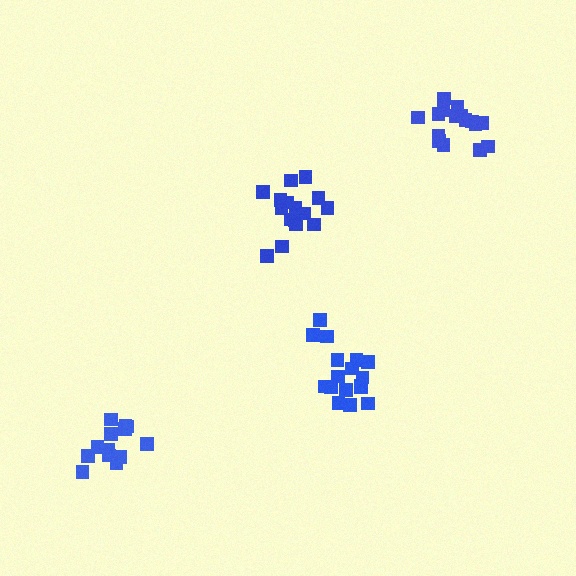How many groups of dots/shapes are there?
There are 4 groups.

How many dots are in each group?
Group 1: 17 dots, Group 2: 16 dots, Group 3: 16 dots, Group 4: 13 dots (62 total).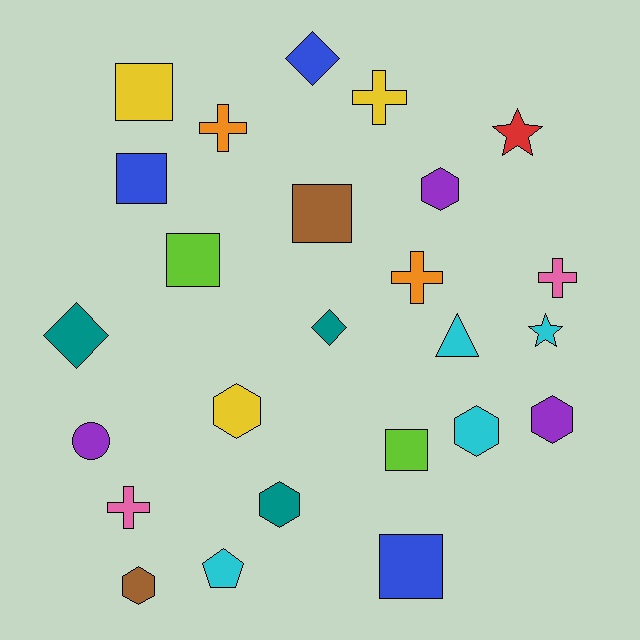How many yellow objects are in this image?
There are 3 yellow objects.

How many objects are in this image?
There are 25 objects.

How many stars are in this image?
There are 2 stars.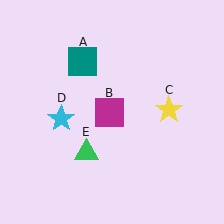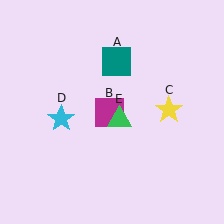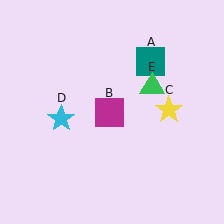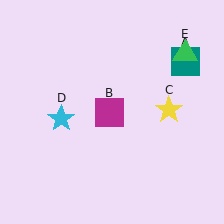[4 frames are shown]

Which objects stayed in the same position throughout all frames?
Magenta square (object B) and yellow star (object C) and cyan star (object D) remained stationary.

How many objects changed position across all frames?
2 objects changed position: teal square (object A), green triangle (object E).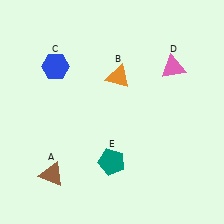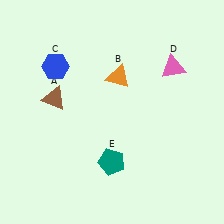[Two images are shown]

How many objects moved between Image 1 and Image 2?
1 object moved between the two images.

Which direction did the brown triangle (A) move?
The brown triangle (A) moved up.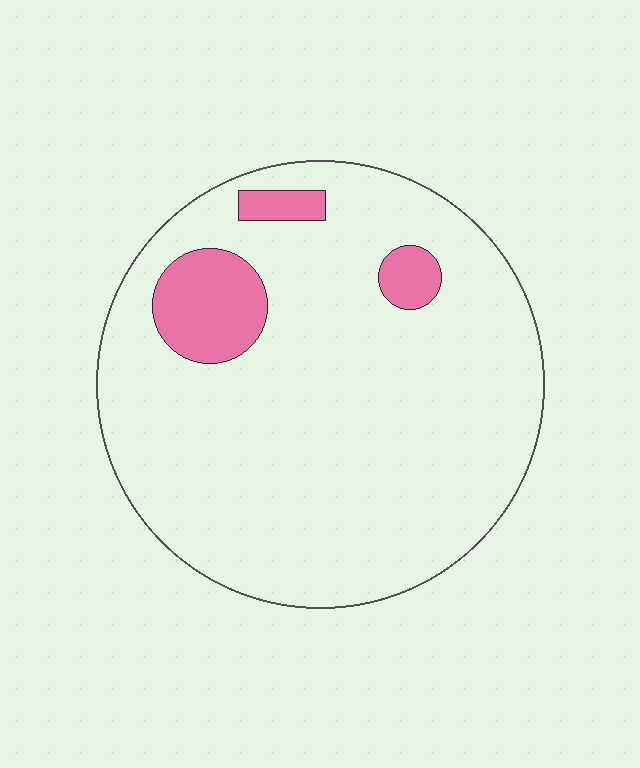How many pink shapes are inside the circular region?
3.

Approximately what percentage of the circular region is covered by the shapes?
Approximately 10%.